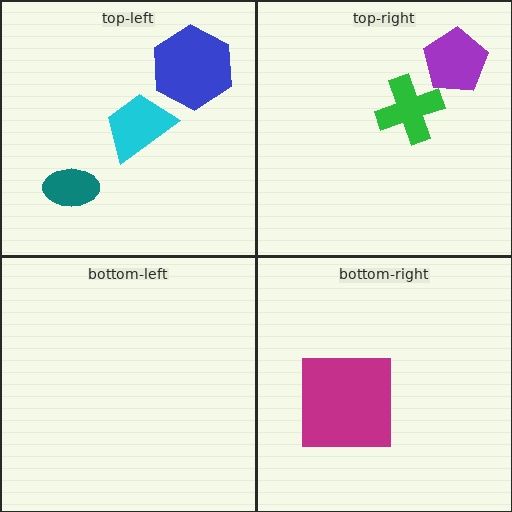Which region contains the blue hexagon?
The top-left region.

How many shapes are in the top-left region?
3.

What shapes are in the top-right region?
The green cross, the purple pentagon.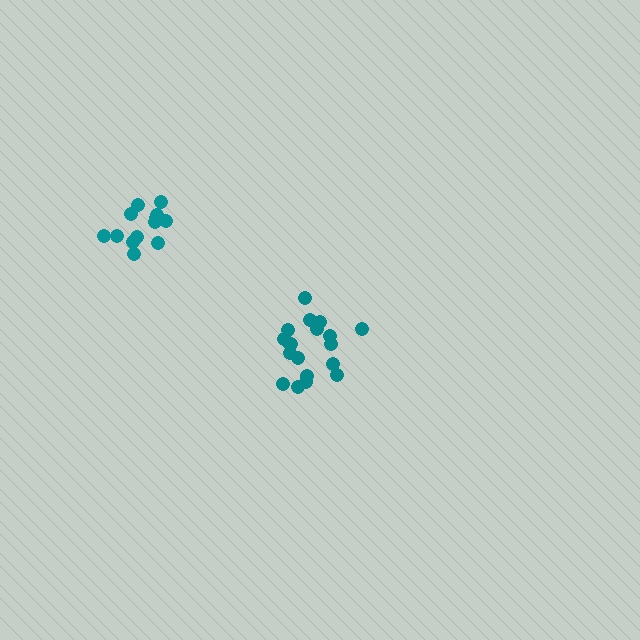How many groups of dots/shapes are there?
There are 2 groups.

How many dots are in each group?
Group 1: 19 dots, Group 2: 13 dots (32 total).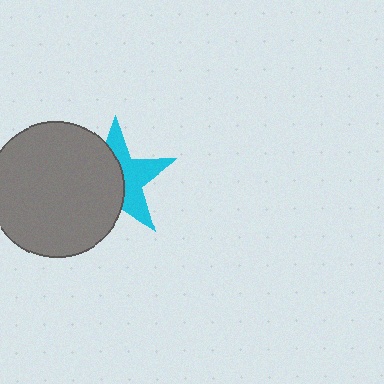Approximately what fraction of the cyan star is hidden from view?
Roughly 53% of the cyan star is hidden behind the gray circle.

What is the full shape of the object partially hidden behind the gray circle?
The partially hidden object is a cyan star.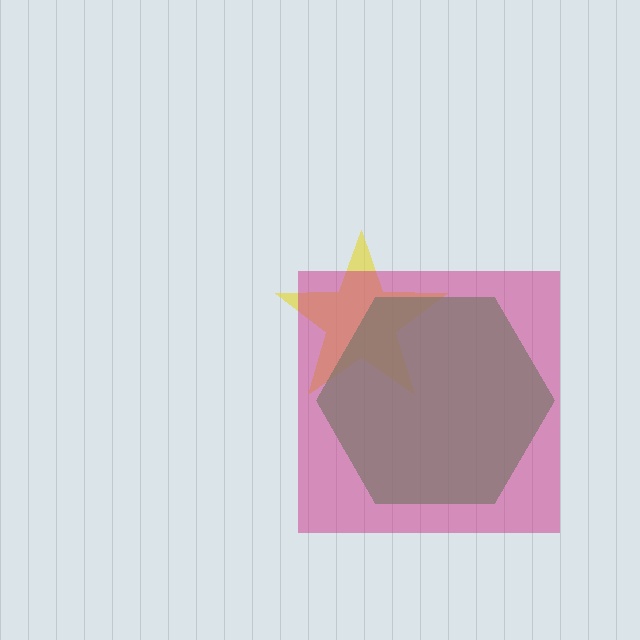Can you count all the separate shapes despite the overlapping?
Yes, there are 3 separate shapes.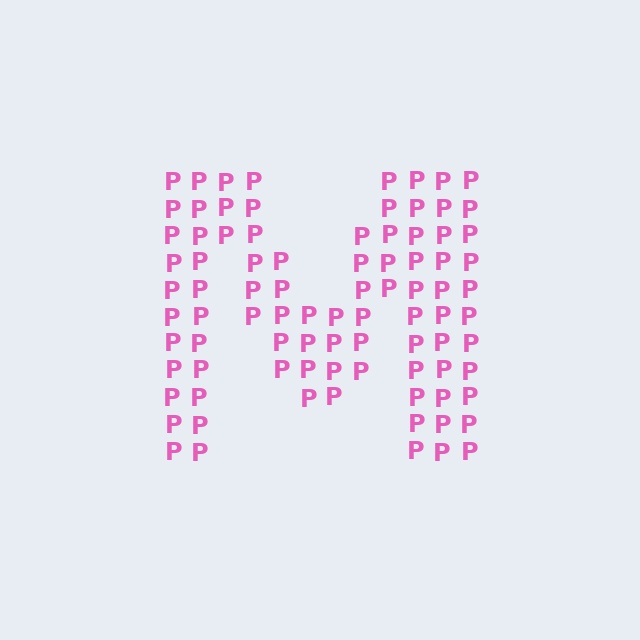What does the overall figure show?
The overall figure shows the letter M.